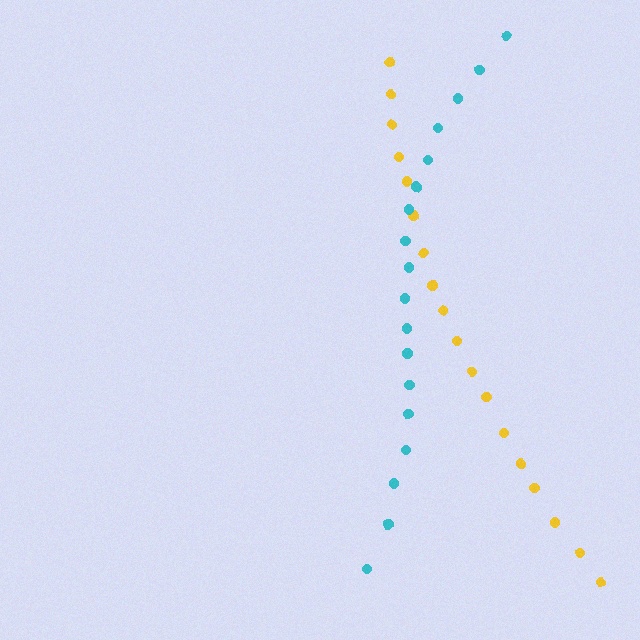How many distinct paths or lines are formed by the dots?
There are 2 distinct paths.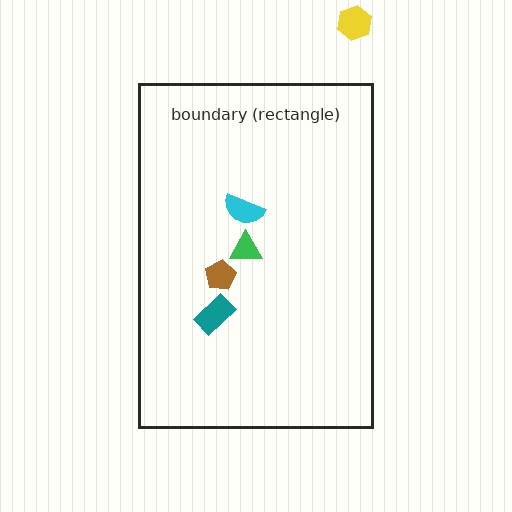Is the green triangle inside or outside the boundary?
Inside.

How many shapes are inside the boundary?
4 inside, 1 outside.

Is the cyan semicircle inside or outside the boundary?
Inside.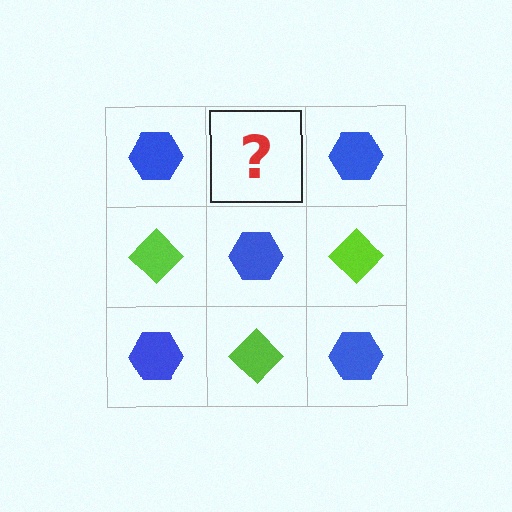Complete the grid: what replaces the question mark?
The question mark should be replaced with a lime diamond.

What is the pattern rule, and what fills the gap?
The rule is that it alternates blue hexagon and lime diamond in a checkerboard pattern. The gap should be filled with a lime diamond.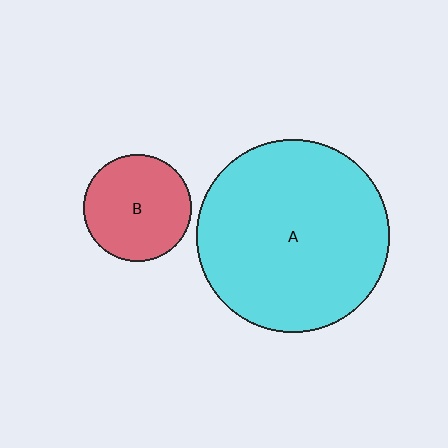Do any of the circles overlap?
No, none of the circles overlap.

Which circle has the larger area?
Circle A (cyan).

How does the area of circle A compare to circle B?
Approximately 3.2 times.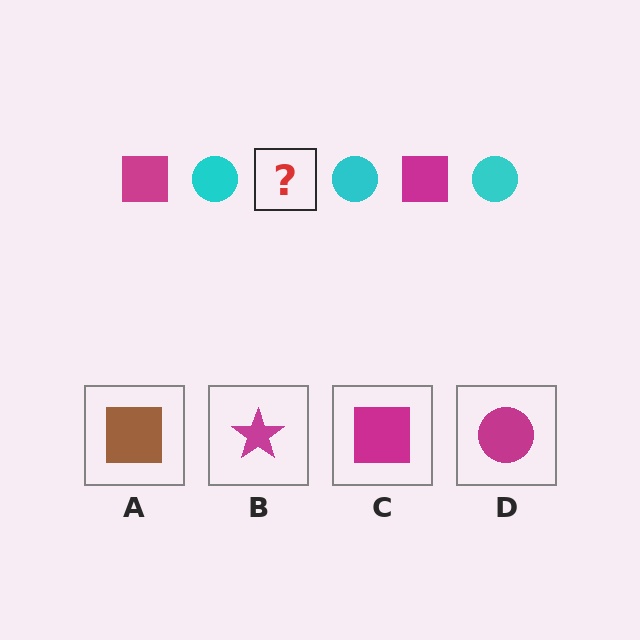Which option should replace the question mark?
Option C.